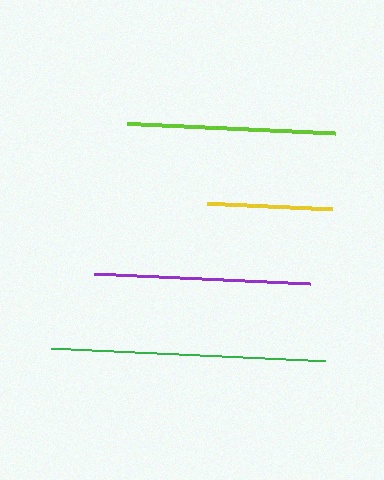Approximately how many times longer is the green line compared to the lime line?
The green line is approximately 1.3 times the length of the lime line.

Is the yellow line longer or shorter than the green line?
The green line is longer than the yellow line.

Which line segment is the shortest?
The yellow line is the shortest at approximately 125 pixels.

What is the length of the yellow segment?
The yellow segment is approximately 125 pixels long.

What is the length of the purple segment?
The purple segment is approximately 216 pixels long.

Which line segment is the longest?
The green line is the longest at approximately 274 pixels.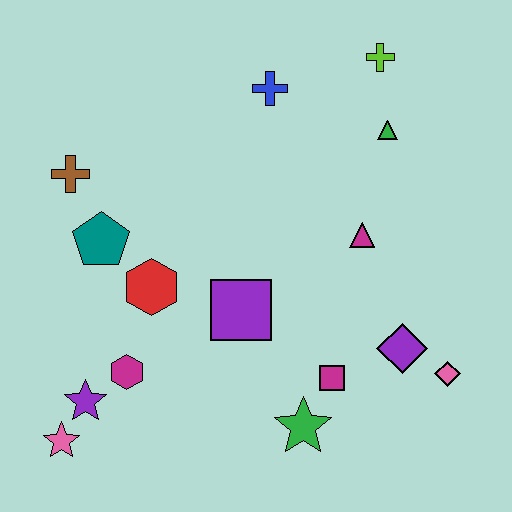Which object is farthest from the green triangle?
The pink star is farthest from the green triangle.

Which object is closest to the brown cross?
The teal pentagon is closest to the brown cross.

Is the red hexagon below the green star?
No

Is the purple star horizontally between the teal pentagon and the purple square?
No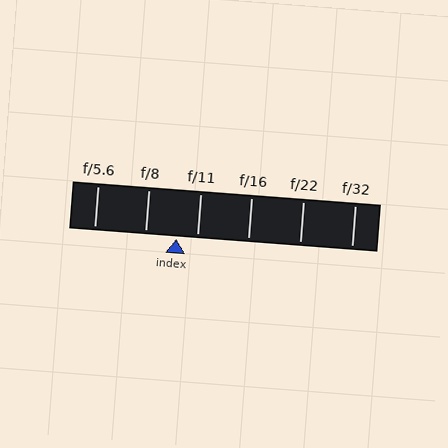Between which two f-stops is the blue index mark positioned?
The index mark is between f/8 and f/11.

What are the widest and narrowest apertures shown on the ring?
The widest aperture shown is f/5.6 and the narrowest is f/32.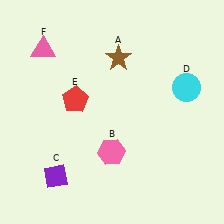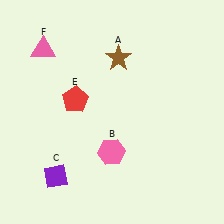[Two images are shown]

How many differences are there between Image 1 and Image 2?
There is 1 difference between the two images.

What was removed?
The cyan circle (D) was removed in Image 2.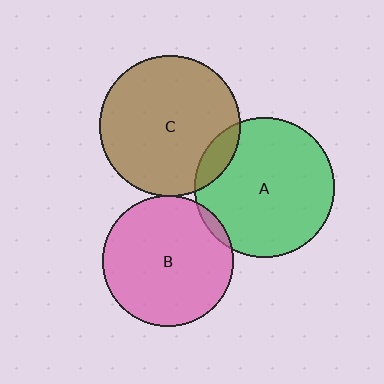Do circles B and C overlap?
Yes.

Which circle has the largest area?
Circle C (brown).